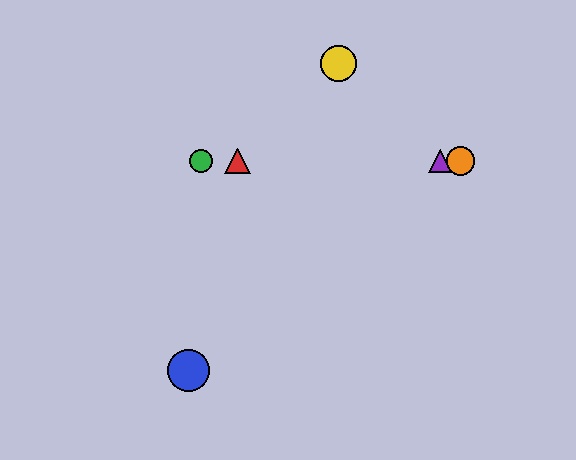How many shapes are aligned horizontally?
4 shapes (the red triangle, the green circle, the purple triangle, the orange circle) are aligned horizontally.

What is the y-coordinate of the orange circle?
The orange circle is at y≈161.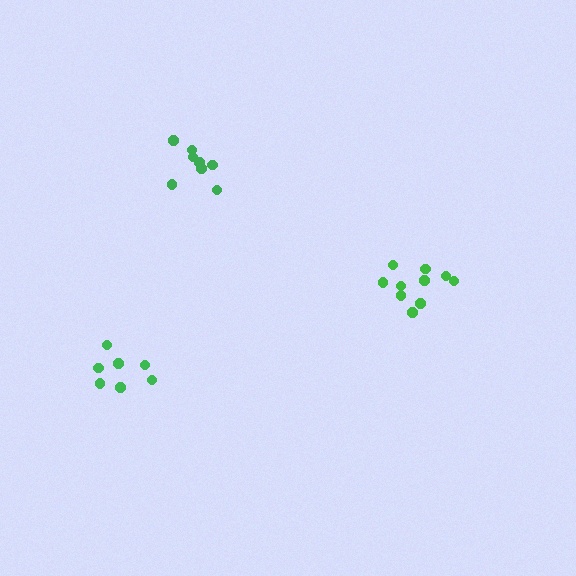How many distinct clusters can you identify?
There are 3 distinct clusters.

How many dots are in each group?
Group 1: 8 dots, Group 2: 7 dots, Group 3: 10 dots (25 total).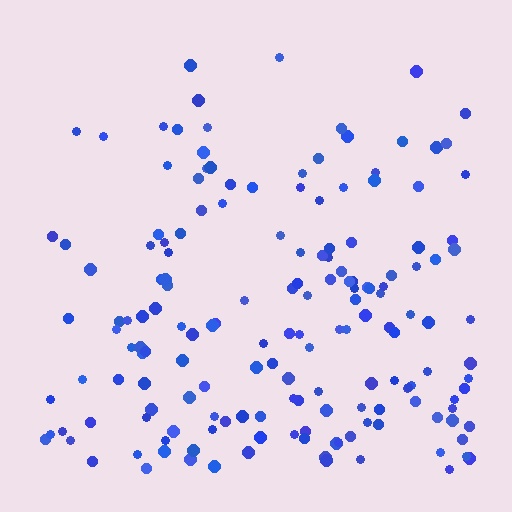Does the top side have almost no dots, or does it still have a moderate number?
Still a moderate number, just noticeably fewer than the bottom.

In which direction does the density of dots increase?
From top to bottom, with the bottom side densest.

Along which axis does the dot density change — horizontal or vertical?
Vertical.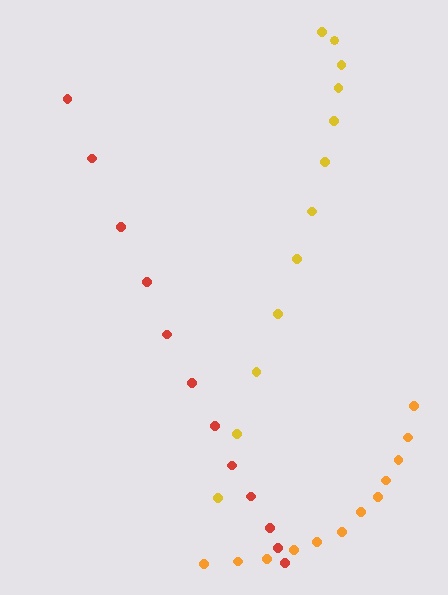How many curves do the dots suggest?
There are 3 distinct paths.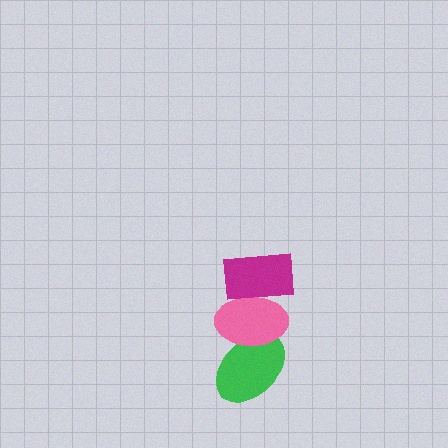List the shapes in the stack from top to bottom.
From top to bottom: the magenta rectangle, the pink ellipse, the green ellipse.